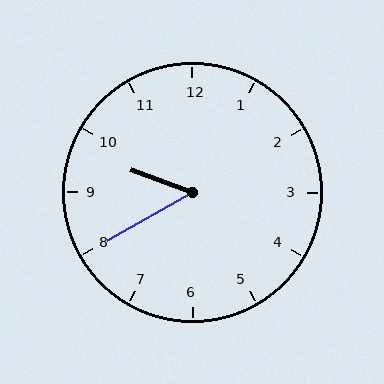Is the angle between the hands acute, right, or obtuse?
It is acute.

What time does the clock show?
9:40.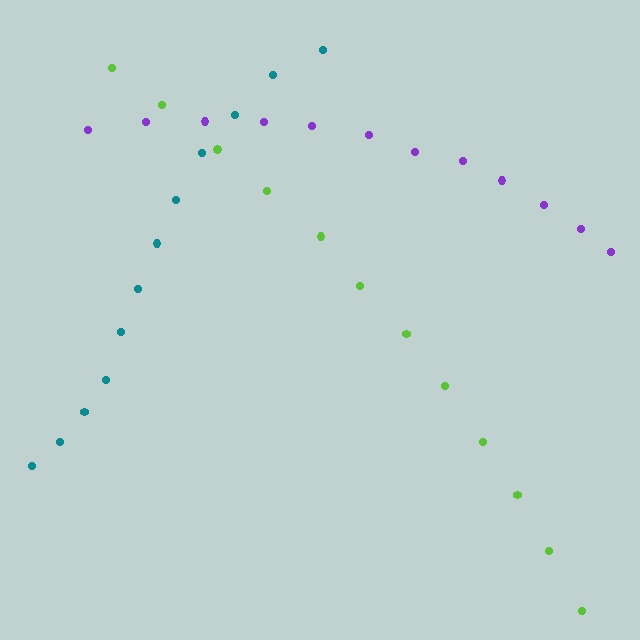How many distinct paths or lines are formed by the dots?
There are 3 distinct paths.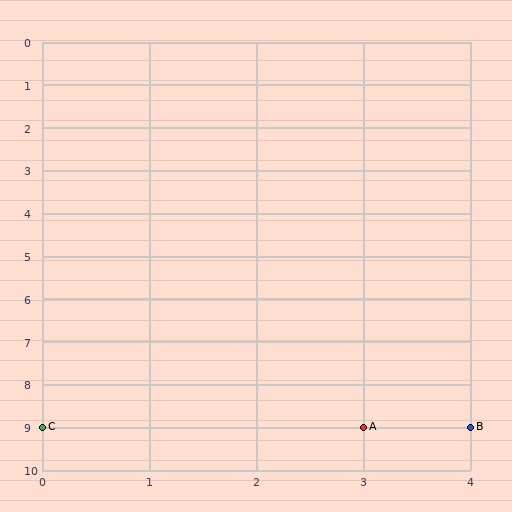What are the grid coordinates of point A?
Point A is at grid coordinates (3, 9).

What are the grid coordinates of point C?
Point C is at grid coordinates (0, 9).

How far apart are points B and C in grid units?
Points B and C are 4 columns apart.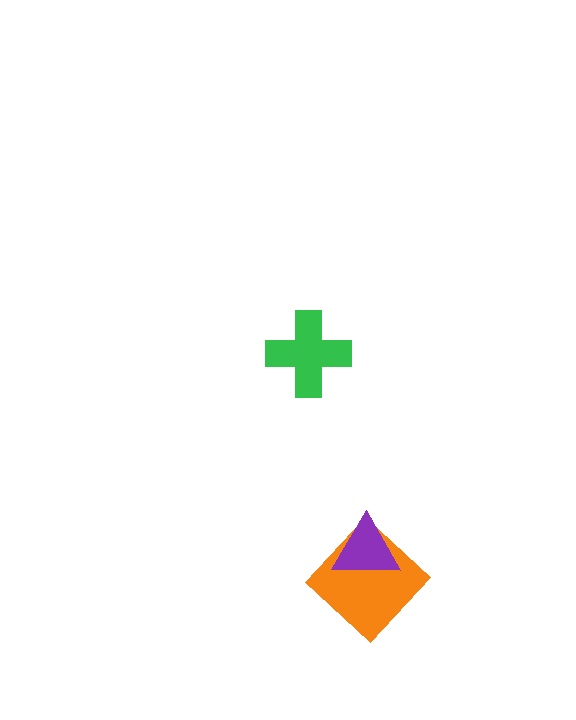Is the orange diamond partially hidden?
Yes, it is partially covered by another shape.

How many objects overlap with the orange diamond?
1 object overlaps with the orange diamond.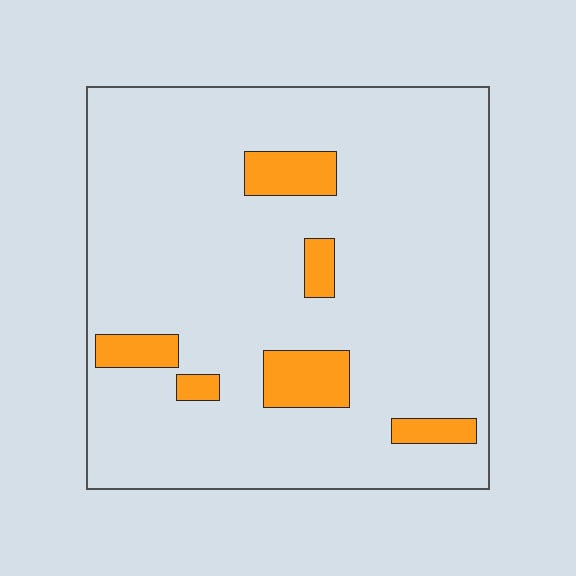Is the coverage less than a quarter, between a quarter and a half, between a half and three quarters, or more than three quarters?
Less than a quarter.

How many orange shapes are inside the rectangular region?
6.